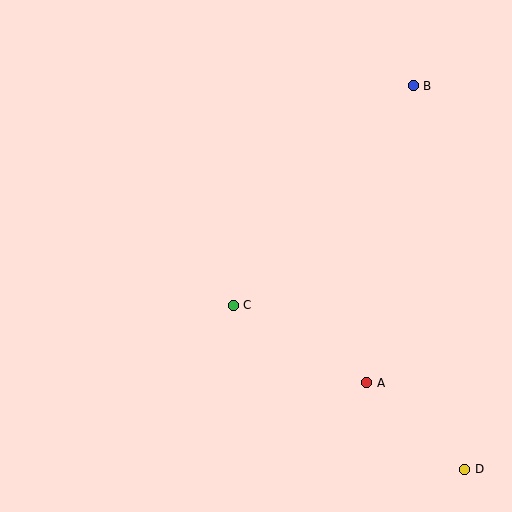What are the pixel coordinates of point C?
Point C is at (233, 305).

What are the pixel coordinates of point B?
Point B is at (413, 86).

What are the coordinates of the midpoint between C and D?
The midpoint between C and D is at (349, 387).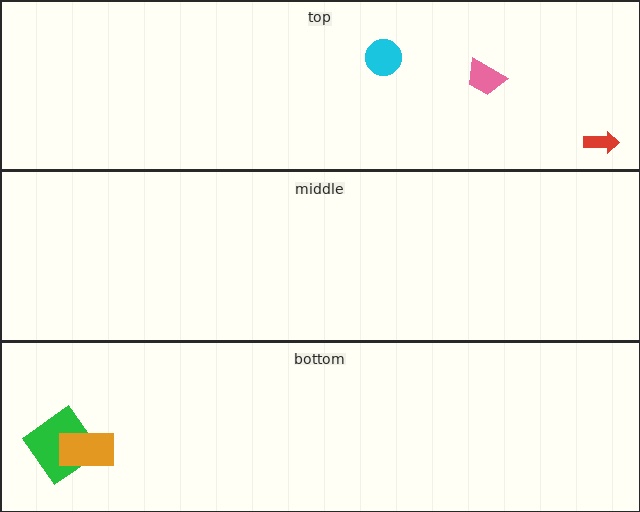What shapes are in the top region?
The red arrow, the cyan circle, the pink trapezoid.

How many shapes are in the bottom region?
2.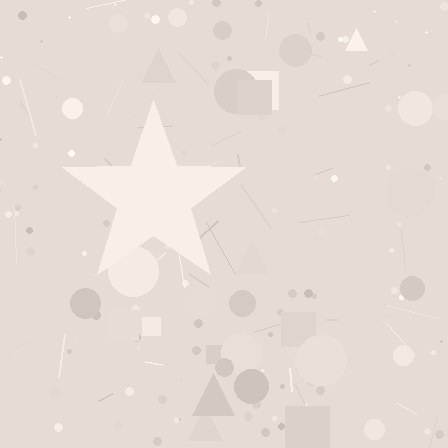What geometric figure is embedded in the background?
A star is embedded in the background.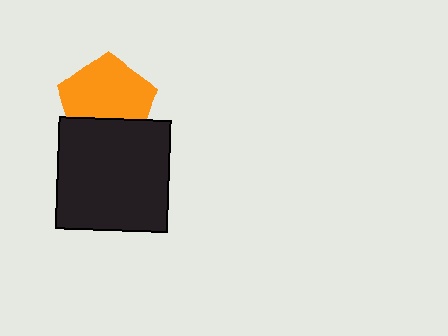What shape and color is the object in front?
The object in front is a black square.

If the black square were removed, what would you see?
You would see the complete orange pentagon.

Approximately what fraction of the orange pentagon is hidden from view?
Roughly 32% of the orange pentagon is hidden behind the black square.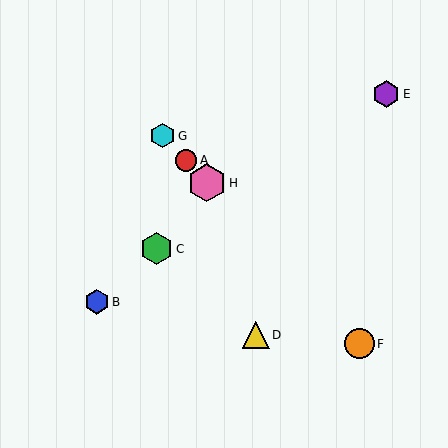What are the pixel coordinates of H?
Object H is at (207, 183).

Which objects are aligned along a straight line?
Objects A, F, G, H are aligned along a straight line.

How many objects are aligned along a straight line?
4 objects (A, F, G, H) are aligned along a straight line.